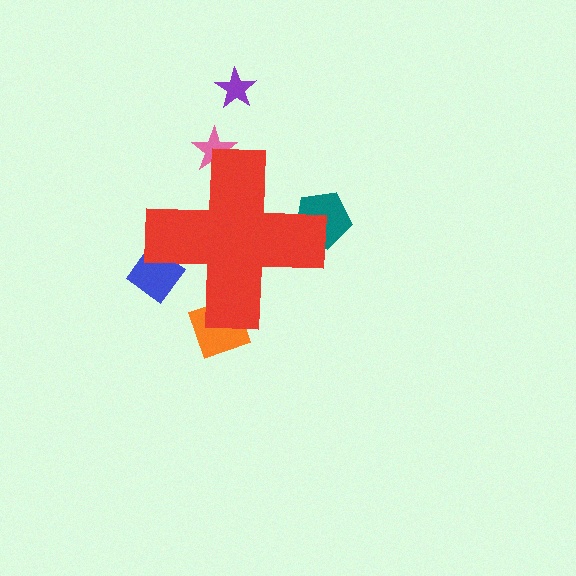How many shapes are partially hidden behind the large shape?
4 shapes are partially hidden.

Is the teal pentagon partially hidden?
Yes, the teal pentagon is partially hidden behind the red cross.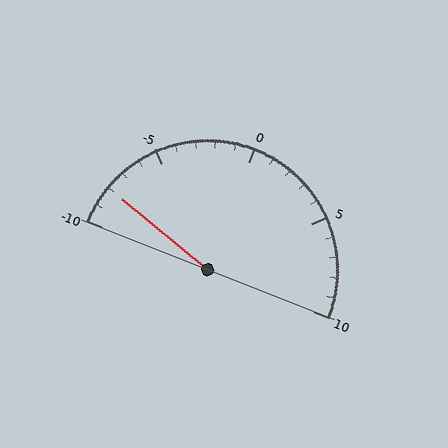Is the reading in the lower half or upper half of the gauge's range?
The reading is in the lower half of the range (-10 to 10).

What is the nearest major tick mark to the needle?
The nearest major tick mark is -10.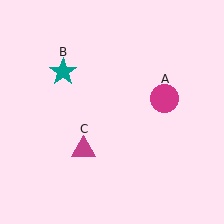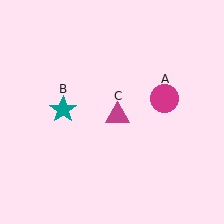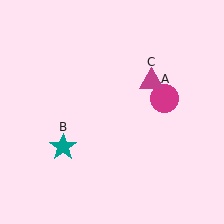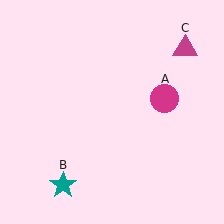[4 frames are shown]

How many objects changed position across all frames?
2 objects changed position: teal star (object B), magenta triangle (object C).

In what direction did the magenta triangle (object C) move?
The magenta triangle (object C) moved up and to the right.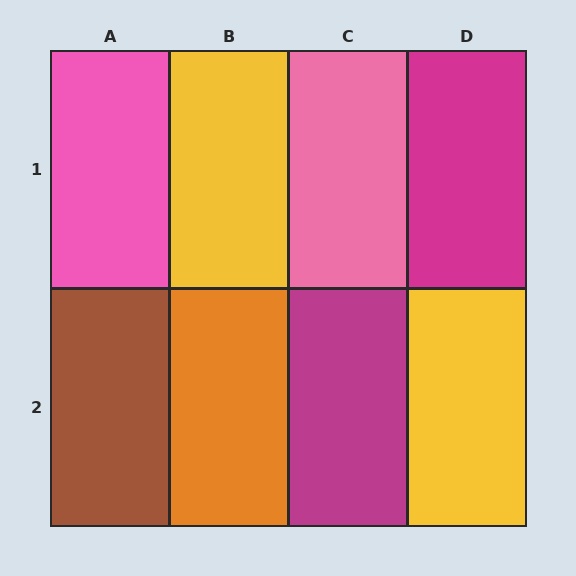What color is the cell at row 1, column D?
Magenta.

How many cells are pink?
2 cells are pink.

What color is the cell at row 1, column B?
Yellow.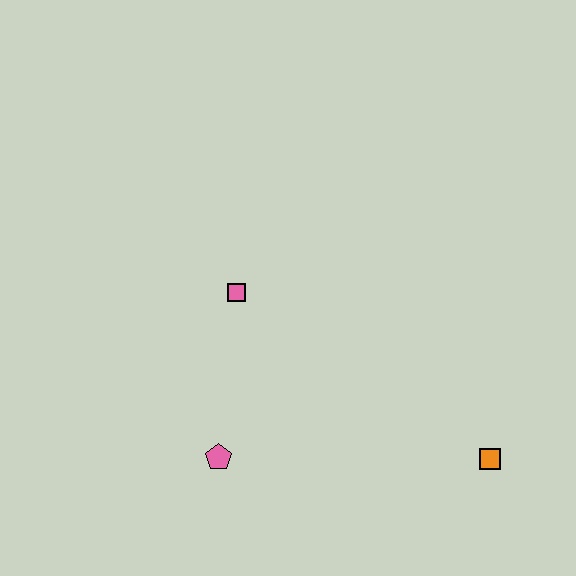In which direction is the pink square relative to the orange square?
The pink square is to the left of the orange square.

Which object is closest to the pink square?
The pink pentagon is closest to the pink square.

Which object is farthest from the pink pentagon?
The orange square is farthest from the pink pentagon.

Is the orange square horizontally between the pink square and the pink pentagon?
No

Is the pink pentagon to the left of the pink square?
Yes